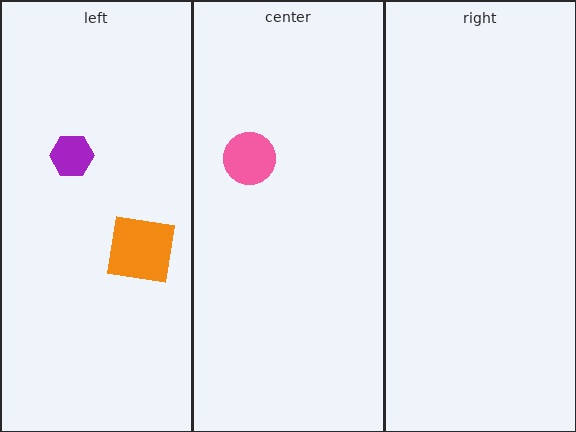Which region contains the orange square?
The left region.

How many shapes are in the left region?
2.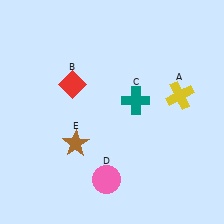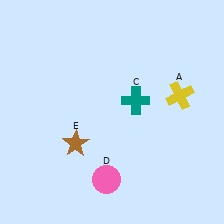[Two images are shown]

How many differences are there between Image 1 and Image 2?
There is 1 difference between the two images.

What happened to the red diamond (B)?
The red diamond (B) was removed in Image 2. It was in the top-left area of Image 1.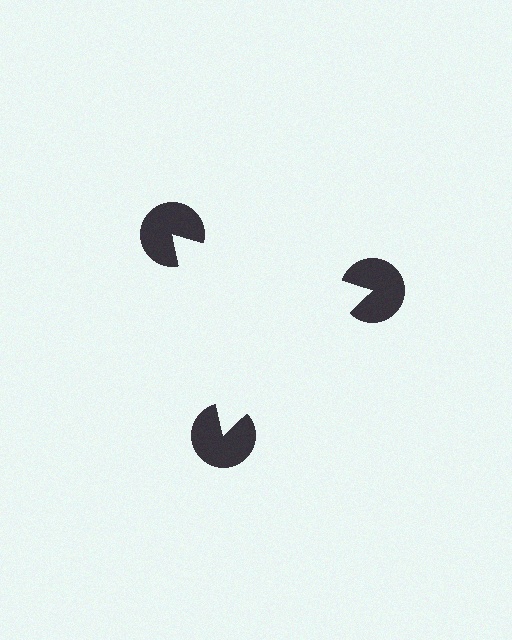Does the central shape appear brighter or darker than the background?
It typically appears slightly brighter than the background, even though no actual brightness change is drawn.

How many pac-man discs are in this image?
There are 3 — one at each vertex of the illusory triangle.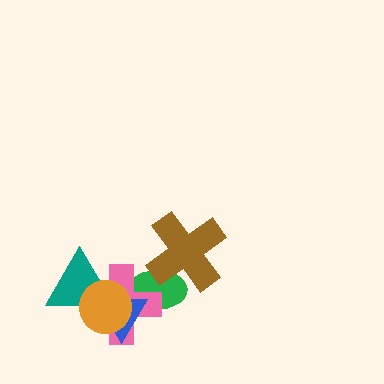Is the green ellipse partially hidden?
Yes, it is partially covered by another shape.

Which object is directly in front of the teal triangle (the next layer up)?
The blue triangle is directly in front of the teal triangle.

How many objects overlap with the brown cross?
1 object overlaps with the brown cross.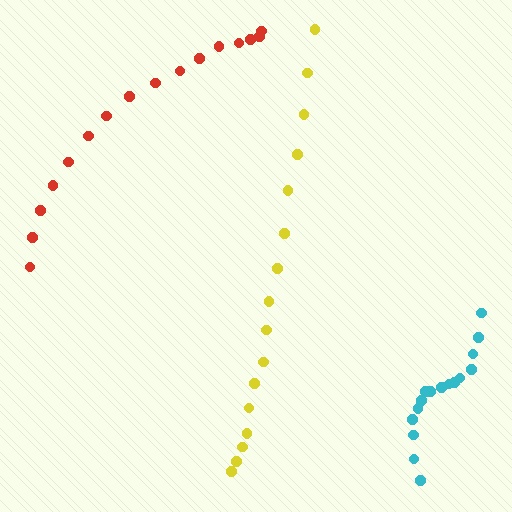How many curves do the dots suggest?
There are 3 distinct paths.